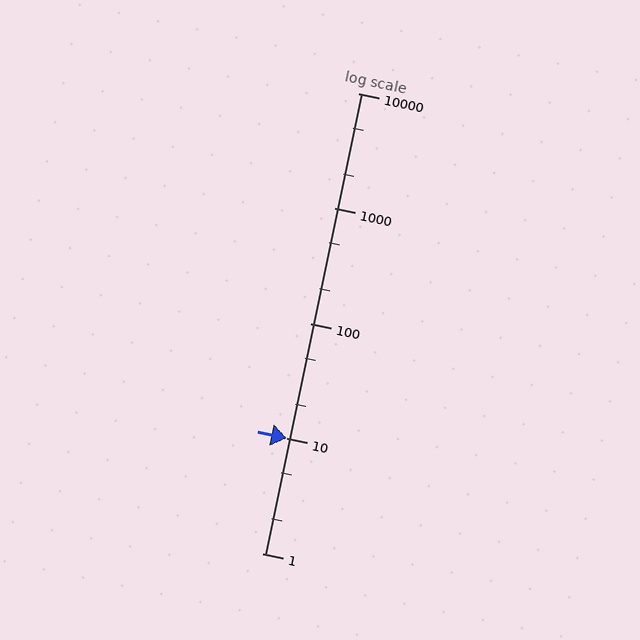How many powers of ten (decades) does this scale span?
The scale spans 4 decades, from 1 to 10000.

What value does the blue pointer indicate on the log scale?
The pointer indicates approximately 10.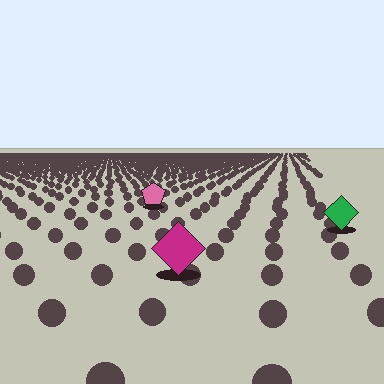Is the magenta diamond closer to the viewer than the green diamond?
Yes. The magenta diamond is closer — you can tell from the texture gradient: the ground texture is coarser near it.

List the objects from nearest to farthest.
From nearest to farthest: the magenta diamond, the green diamond, the pink pentagon.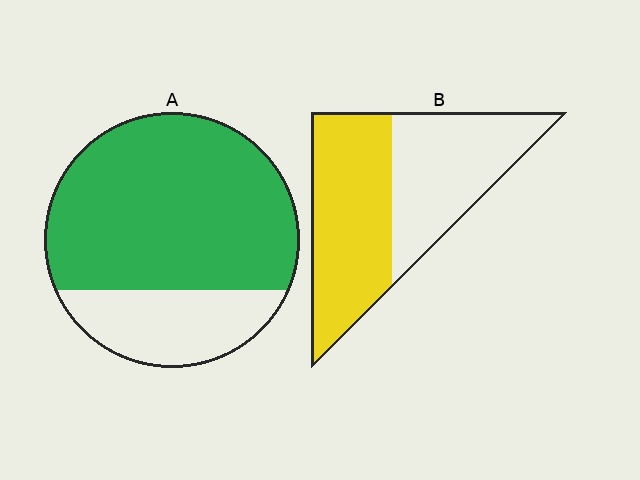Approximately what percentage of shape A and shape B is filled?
A is approximately 75% and B is approximately 55%.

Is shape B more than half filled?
Roughly half.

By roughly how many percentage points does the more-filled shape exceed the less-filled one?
By roughly 20 percentage points (A over B).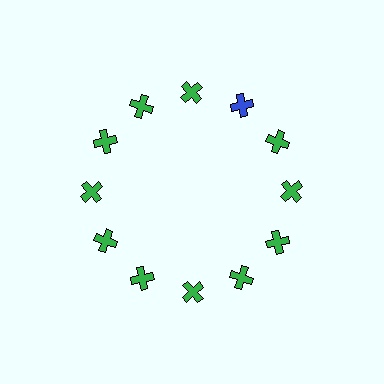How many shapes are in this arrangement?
There are 12 shapes arranged in a ring pattern.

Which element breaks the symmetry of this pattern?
The blue cross at roughly the 1 o'clock position breaks the symmetry. All other shapes are green crosses.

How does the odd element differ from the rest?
It has a different color: blue instead of green.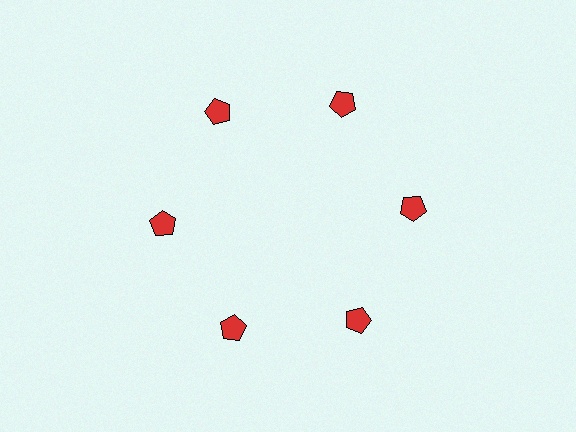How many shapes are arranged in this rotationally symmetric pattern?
There are 12 shapes, arranged in 6 groups of 2.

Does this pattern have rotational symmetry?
Yes, this pattern has 6-fold rotational symmetry. It looks the same after rotating 60 degrees around the center.